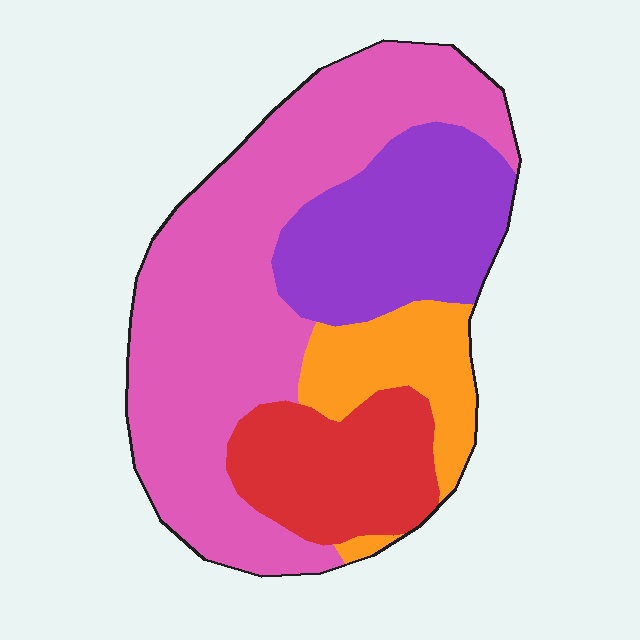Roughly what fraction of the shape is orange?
Orange covers 13% of the shape.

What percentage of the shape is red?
Red covers around 15% of the shape.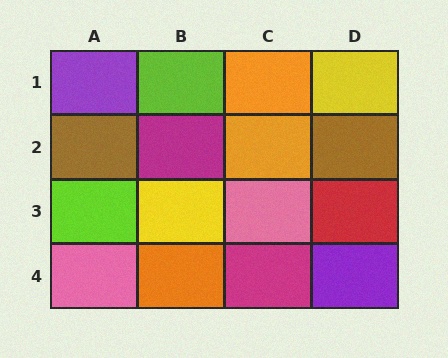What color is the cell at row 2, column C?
Orange.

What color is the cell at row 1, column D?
Yellow.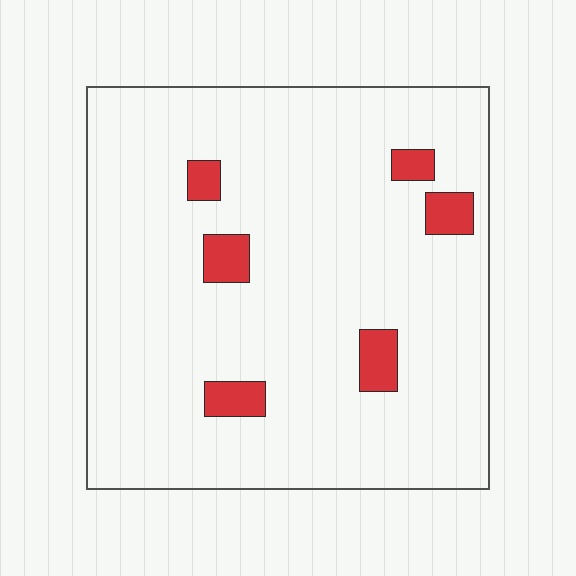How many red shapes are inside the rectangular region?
6.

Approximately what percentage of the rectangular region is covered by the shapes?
Approximately 5%.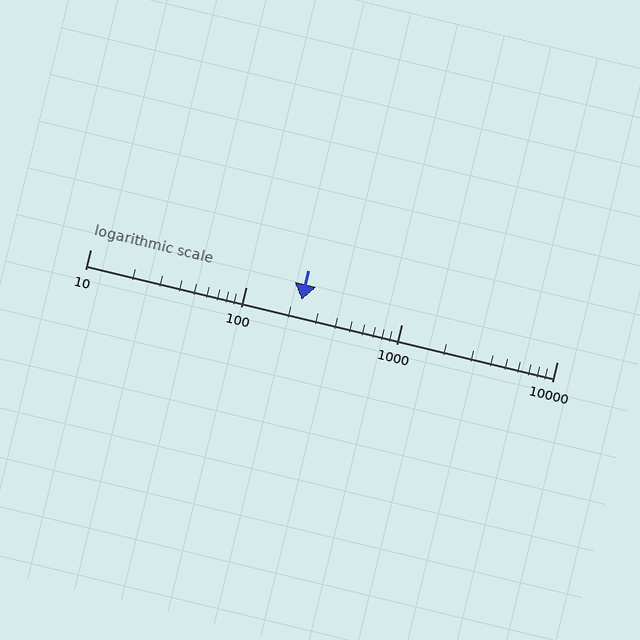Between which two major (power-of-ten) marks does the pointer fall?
The pointer is between 100 and 1000.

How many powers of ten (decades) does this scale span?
The scale spans 3 decades, from 10 to 10000.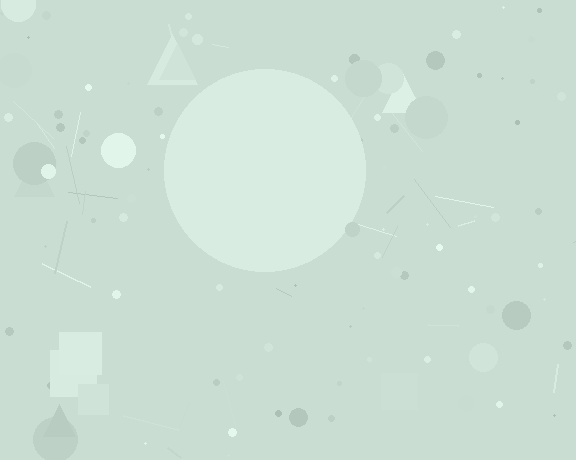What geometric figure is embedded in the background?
A circle is embedded in the background.